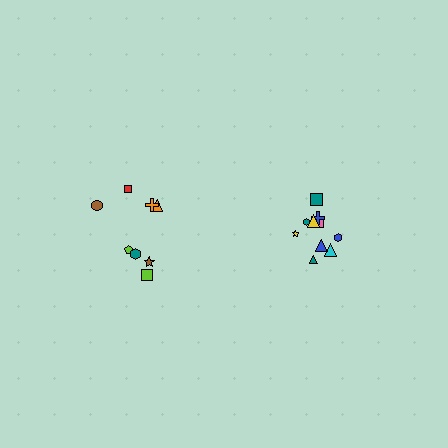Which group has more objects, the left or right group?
The right group.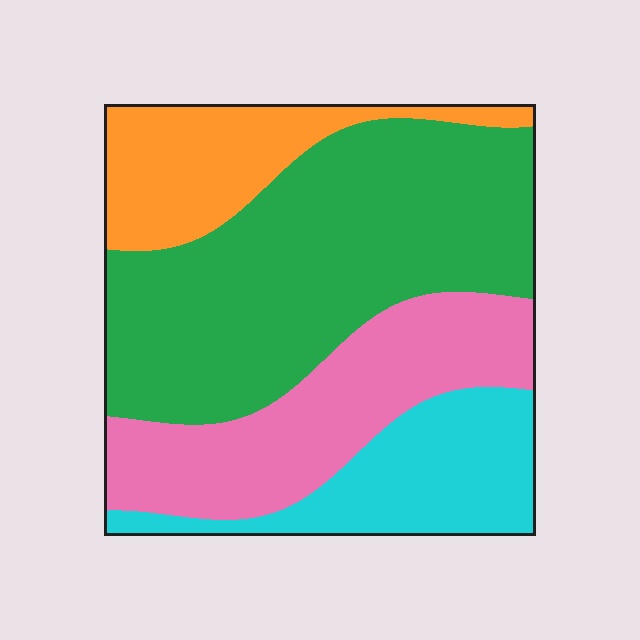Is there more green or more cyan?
Green.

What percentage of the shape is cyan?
Cyan takes up about one sixth (1/6) of the shape.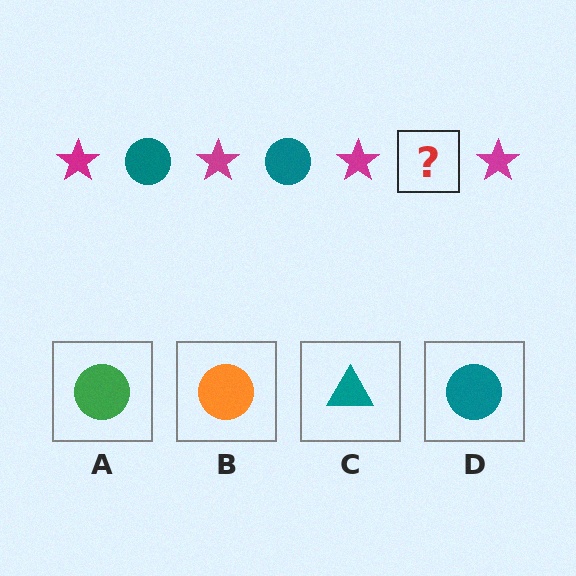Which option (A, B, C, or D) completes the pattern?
D.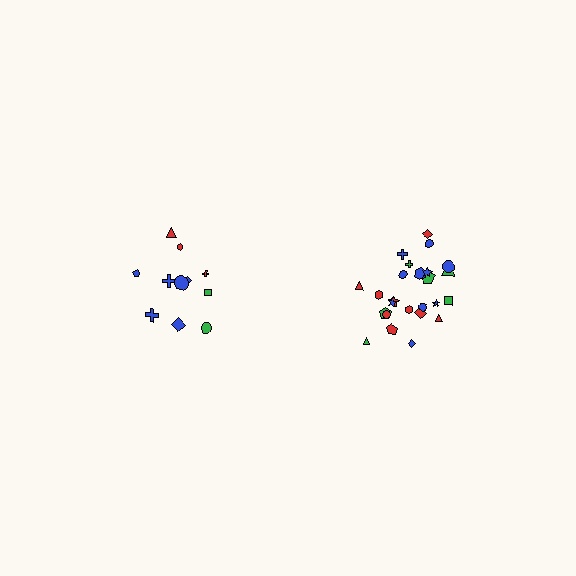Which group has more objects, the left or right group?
The right group.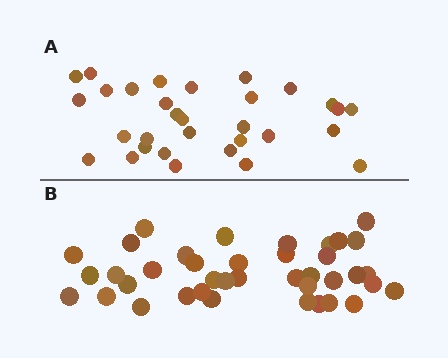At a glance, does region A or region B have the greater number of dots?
Region B (the bottom region) has more dots.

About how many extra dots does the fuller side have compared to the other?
Region B has roughly 8 or so more dots than region A.